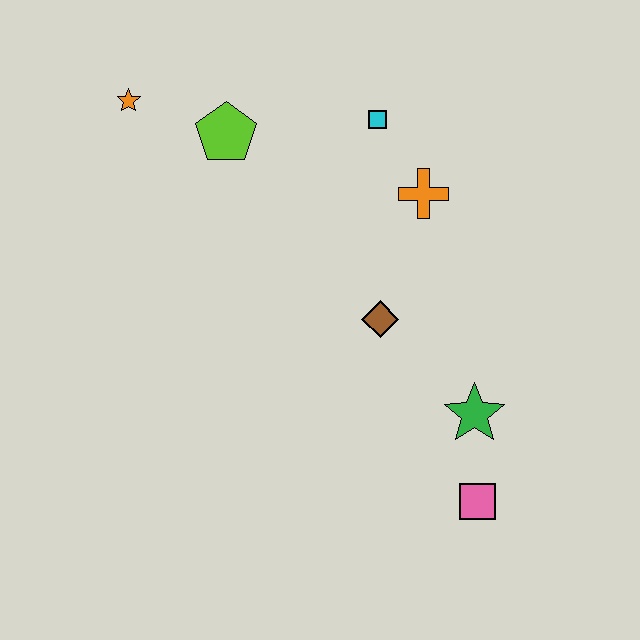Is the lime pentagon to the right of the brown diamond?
No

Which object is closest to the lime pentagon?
The orange star is closest to the lime pentagon.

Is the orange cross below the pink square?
No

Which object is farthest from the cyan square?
The pink square is farthest from the cyan square.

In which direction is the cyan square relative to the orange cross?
The cyan square is above the orange cross.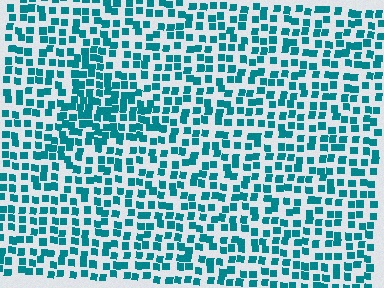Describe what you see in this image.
The image contains small teal elements arranged at two different densities. A triangle-shaped region is visible where the elements are more densely packed than the surrounding area.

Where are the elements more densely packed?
The elements are more densely packed inside the triangle boundary.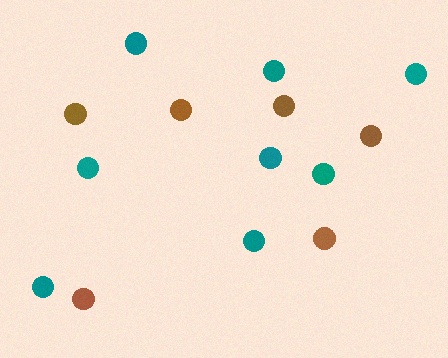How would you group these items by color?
There are 2 groups: one group of brown circles (6) and one group of teal circles (8).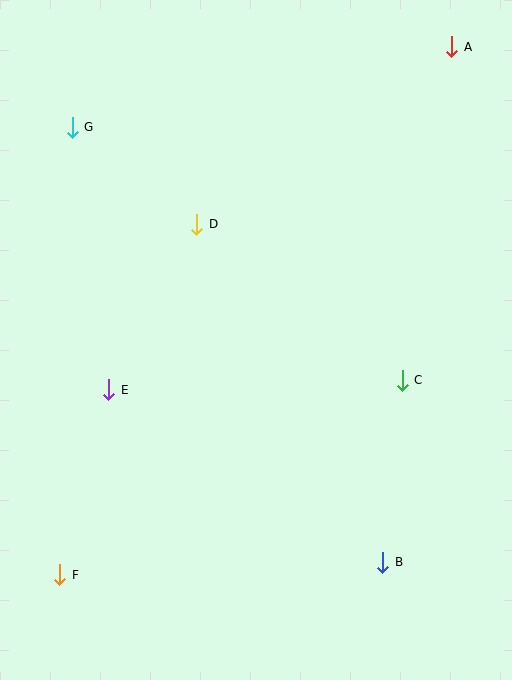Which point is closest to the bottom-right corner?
Point B is closest to the bottom-right corner.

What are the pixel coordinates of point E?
Point E is at (109, 390).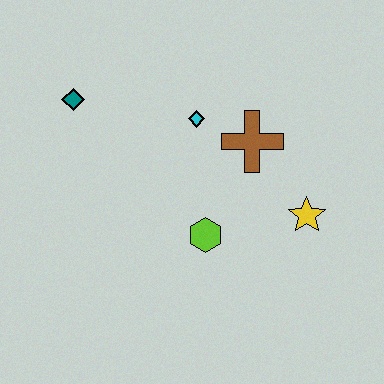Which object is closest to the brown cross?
The cyan diamond is closest to the brown cross.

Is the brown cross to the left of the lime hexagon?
No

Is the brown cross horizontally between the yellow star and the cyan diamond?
Yes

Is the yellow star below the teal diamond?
Yes